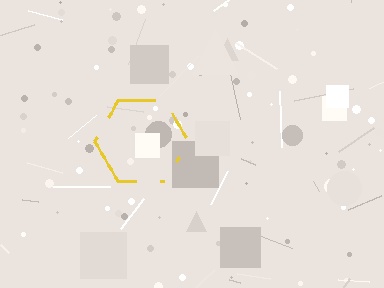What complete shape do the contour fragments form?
The contour fragments form a hexagon.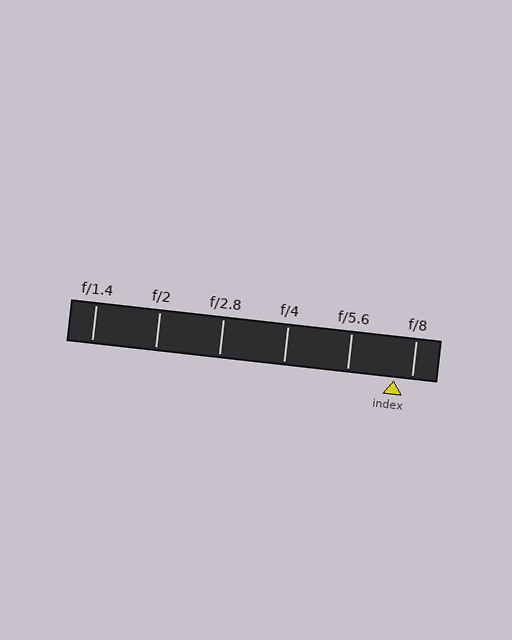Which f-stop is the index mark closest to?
The index mark is closest to f/8.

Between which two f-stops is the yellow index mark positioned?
The index mark is between f/5.6 and f/8.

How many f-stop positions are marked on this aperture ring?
There are 6 f-stop positions marked.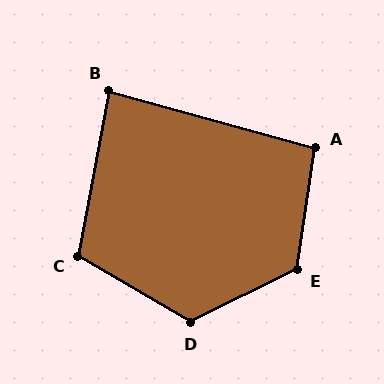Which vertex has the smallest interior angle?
B, at approximately 85 degrees.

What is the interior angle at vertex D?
Approximately 123 degrees (obtuse).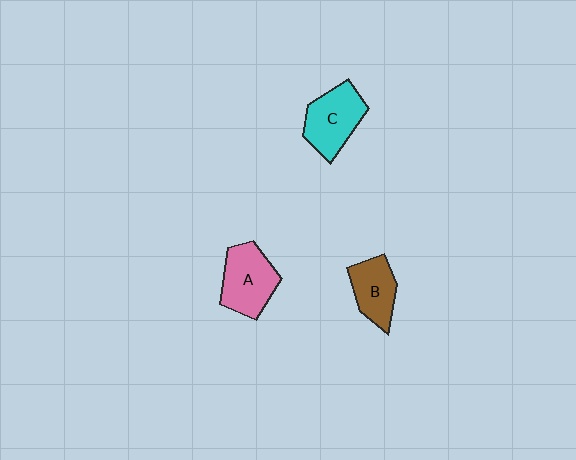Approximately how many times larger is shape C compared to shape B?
Approximately 1.3 times.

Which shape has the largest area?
Shape A (pink).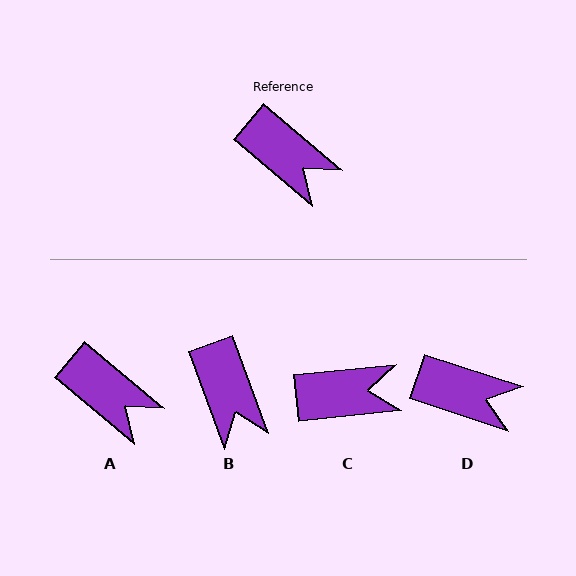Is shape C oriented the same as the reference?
No, it is off by about 46 degrees.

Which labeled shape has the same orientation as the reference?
A.